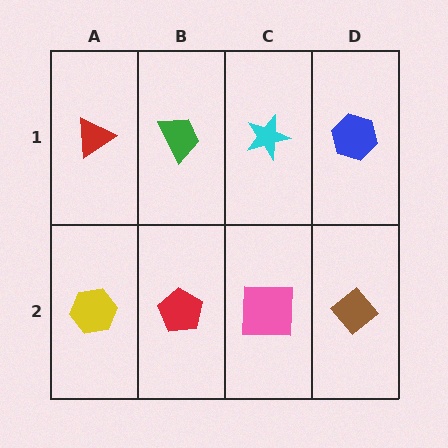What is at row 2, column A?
A yellow hexagon.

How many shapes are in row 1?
4 shapes.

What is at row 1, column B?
A green trapezoid.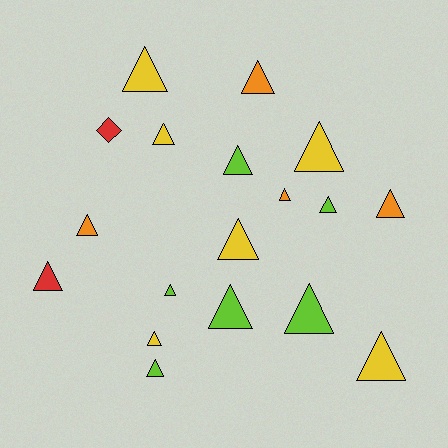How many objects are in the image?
There are 18 objects.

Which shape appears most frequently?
Triangle, with 17 objects.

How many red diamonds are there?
There is 1 red diamond.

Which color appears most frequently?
Yellow, with 6 objects.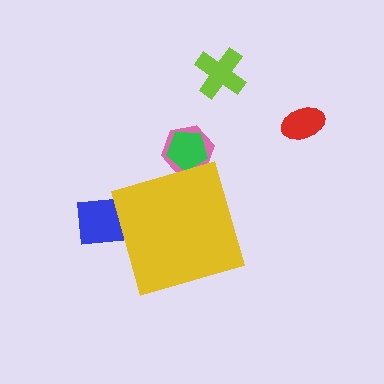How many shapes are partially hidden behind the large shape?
3 shapes are partially hidden.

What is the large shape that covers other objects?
A yellow diamond.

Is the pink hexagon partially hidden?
Yes, the pink hexagon is partially hidden behind the yellow diamond.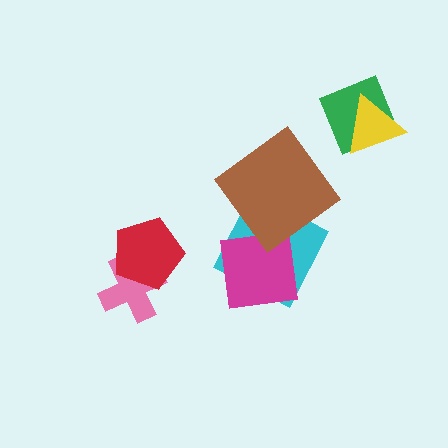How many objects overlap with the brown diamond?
1 object overlaps with the brown diamond.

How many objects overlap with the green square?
1 object overlaps with the green square.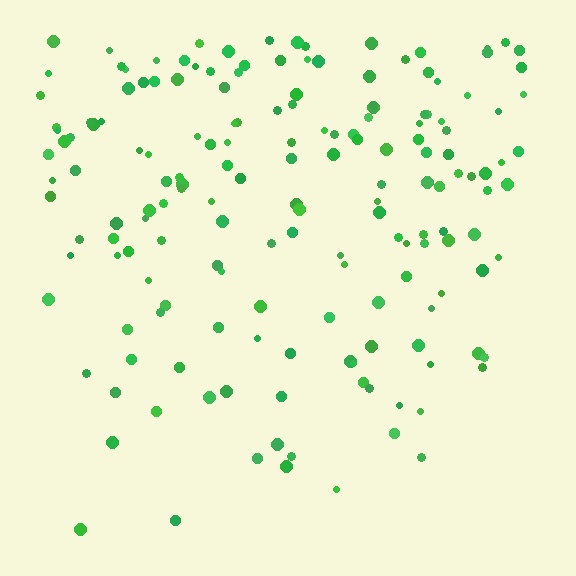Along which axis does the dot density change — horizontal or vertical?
Vertical.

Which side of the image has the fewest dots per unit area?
The bottom.